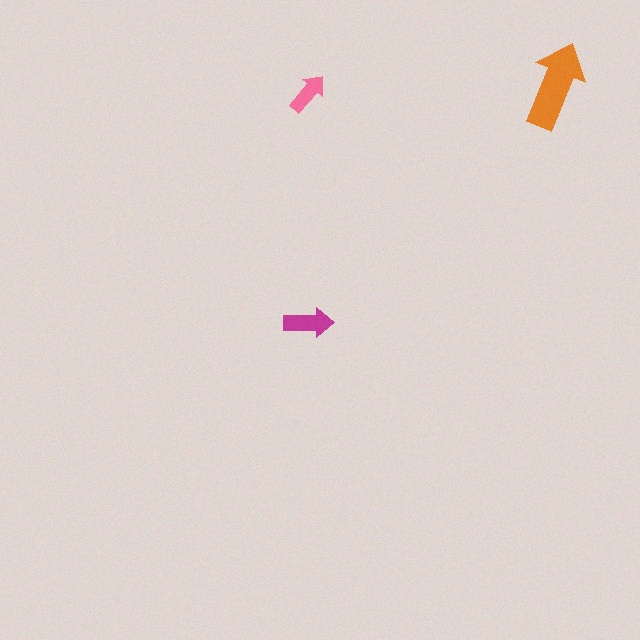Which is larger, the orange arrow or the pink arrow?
The orange one.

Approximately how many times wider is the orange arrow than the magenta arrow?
About 2 times wider.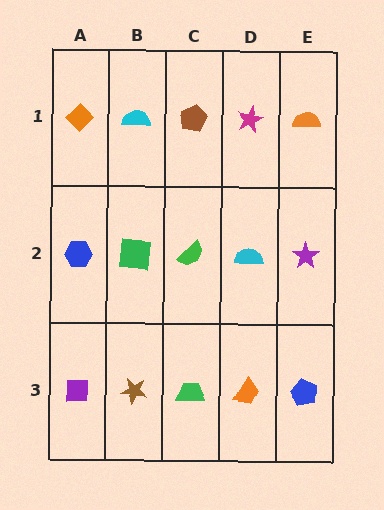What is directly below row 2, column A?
A purple square.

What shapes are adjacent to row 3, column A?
A blue hexagon (row 2, column A), a brown star (row 3, column B).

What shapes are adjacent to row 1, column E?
A purple star (row 2, column E), a magenta star (row 1, column D).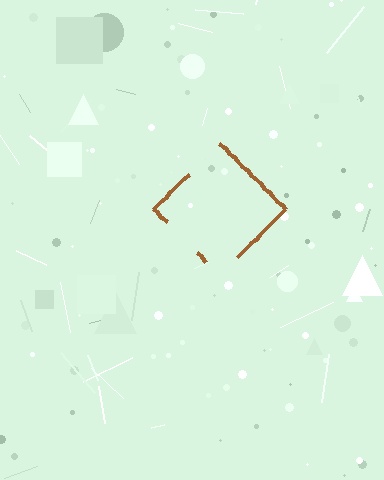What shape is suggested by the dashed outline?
The dashed outline suggests a diamond.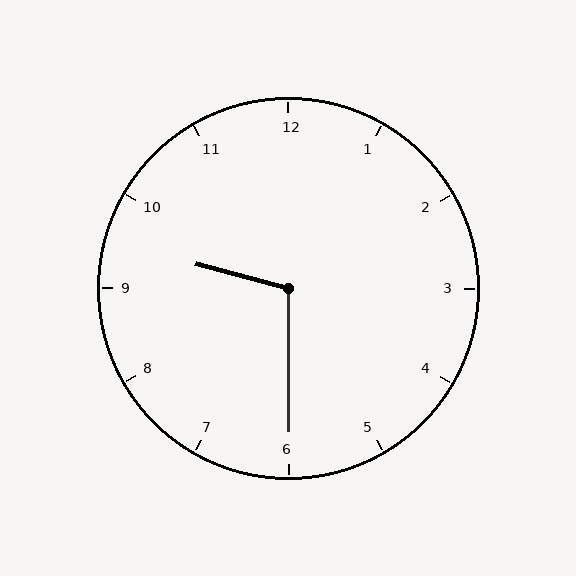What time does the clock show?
9:30.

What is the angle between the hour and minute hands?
Approximately 105 degrees.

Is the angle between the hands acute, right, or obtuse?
It is obtuse.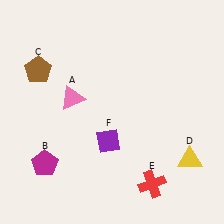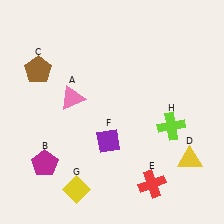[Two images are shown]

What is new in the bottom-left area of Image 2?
A yellow diamond (G) was added in the bottom-left area of Image 2.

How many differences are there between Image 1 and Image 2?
There are 2 differences between the two images.